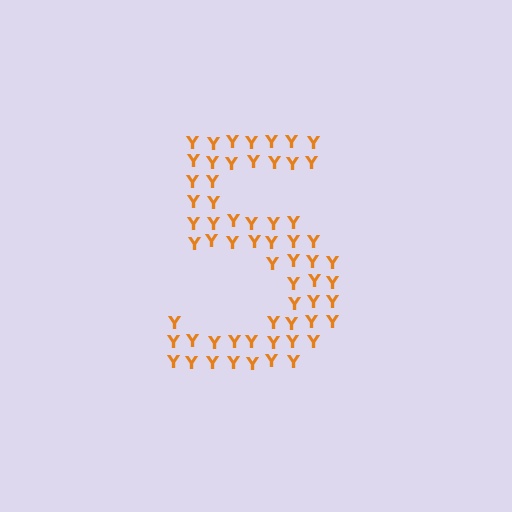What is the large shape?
The large shape is the digit 5.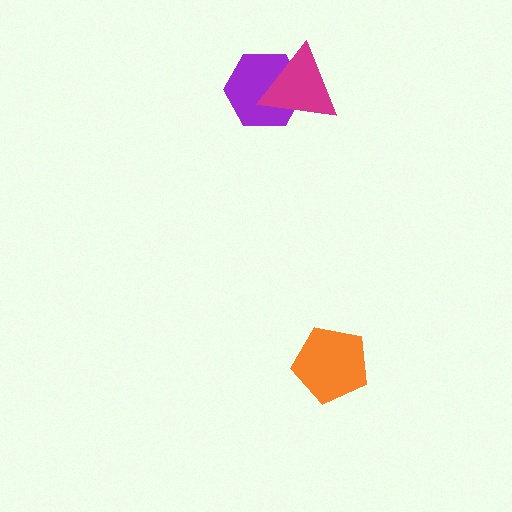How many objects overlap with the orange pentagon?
0 objects overlap with the orange pentagon.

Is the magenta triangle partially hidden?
No, no other shape covers it.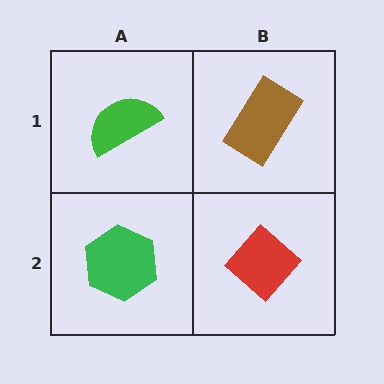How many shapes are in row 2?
2 shapes.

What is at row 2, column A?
A green hexagon.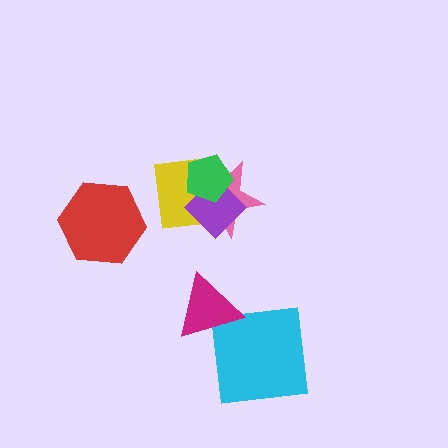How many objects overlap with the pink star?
3 objects overlap with the pink star.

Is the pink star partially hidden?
Yes, it is partially covered by another shape.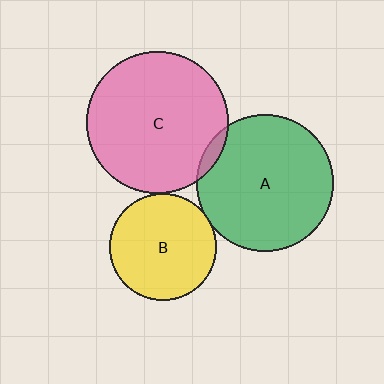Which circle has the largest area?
Circle C (pink).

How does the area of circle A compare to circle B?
Approximately 1.7 times.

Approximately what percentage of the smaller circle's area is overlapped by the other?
Approximately 5%.